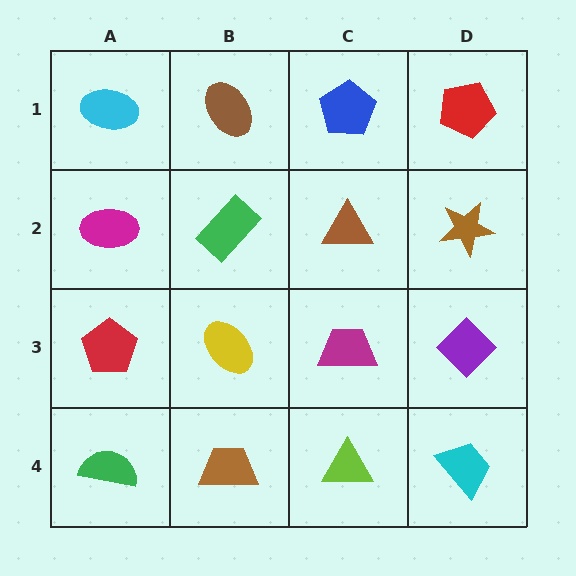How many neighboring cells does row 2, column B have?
4.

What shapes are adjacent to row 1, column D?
A brown star (row 2, column D), a blue pentagon (row 1, column C).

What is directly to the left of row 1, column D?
A blue pentagon.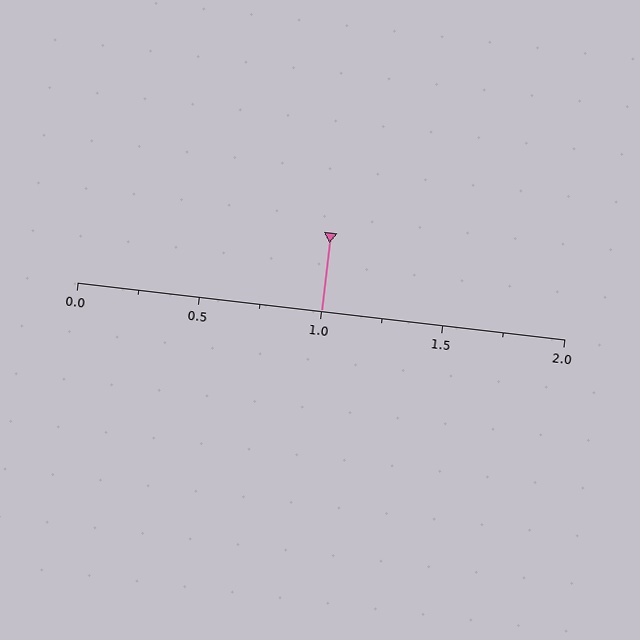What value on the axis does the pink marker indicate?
The marker indicates approximately 1.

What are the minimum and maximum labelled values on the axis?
The axis runs from 0.0 to 2.0.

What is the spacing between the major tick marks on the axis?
The major ticks are spaced 0.5 apart.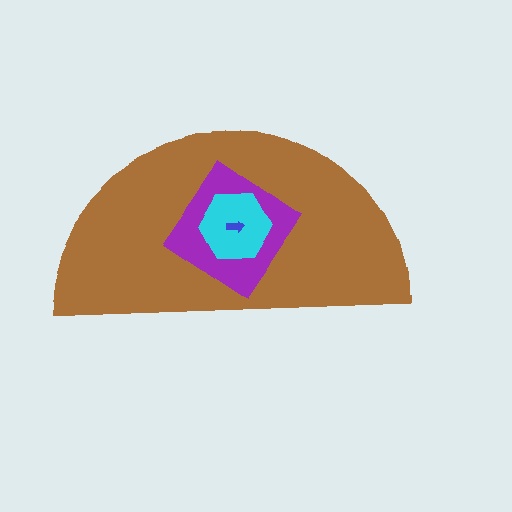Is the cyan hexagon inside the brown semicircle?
Yes.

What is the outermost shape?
The brown semicircle.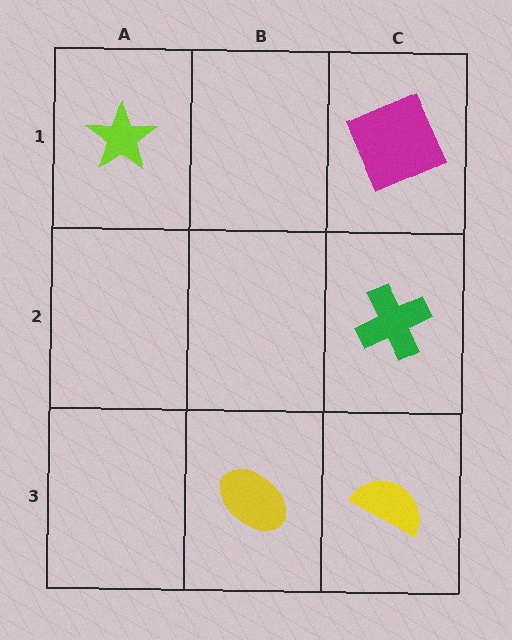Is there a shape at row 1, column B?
No, that cell is empty.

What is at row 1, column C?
A magenta square.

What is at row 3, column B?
A yellow ellipse.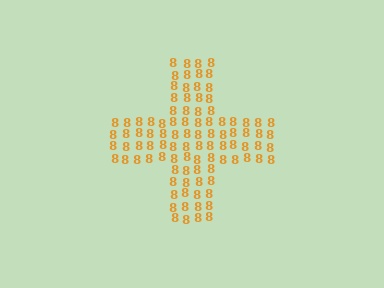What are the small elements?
The small elements are digit 8's.